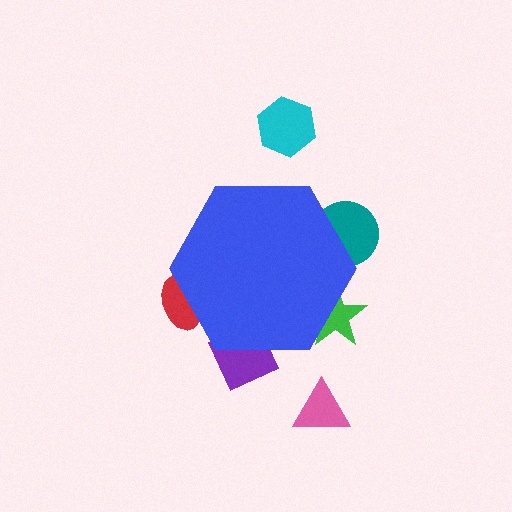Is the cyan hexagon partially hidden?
No, the cyan hexagon is fully visible.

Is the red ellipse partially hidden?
Yes, the red ellipse is partially hidden behind the blue hexagon.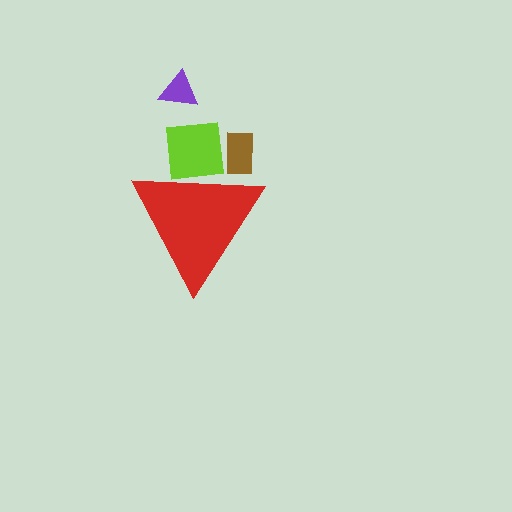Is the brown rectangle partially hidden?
Yes, the brown rectangle is partially hidden behind the red triangle.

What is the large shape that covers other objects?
A red triangle.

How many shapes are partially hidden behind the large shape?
2 shapes are partially hidden.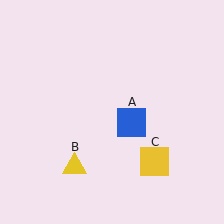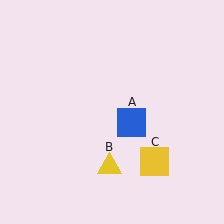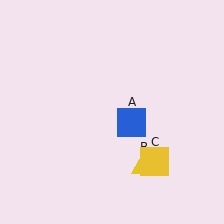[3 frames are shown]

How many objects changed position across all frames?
1 object changed position: yellow triangle (object B).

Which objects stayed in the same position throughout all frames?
Blue square (object A) and yellow square (object C) remained stationary.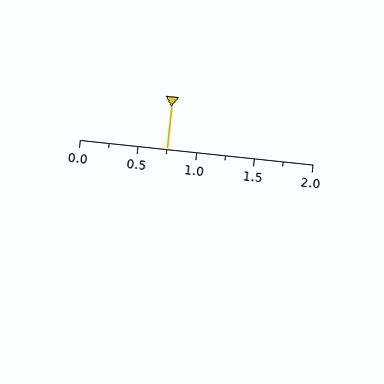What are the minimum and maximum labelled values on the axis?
The axis runs from 0.0 to 2.0.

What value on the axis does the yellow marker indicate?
The marker indicates approximately 0.75.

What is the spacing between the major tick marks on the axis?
The major ticks are spaced 0.5 apart.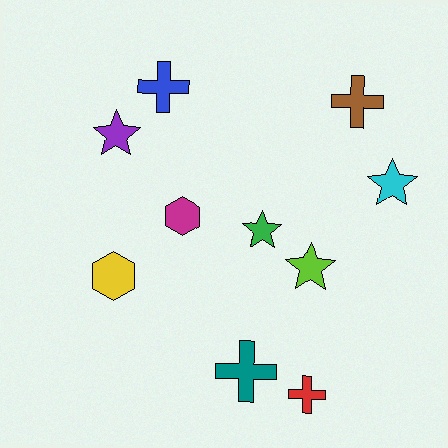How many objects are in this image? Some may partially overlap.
There are 10 objects.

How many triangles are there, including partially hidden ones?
There are no triangles.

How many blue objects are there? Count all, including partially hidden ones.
There is 1 blue object.